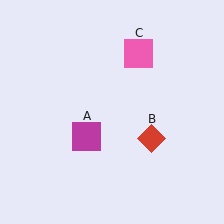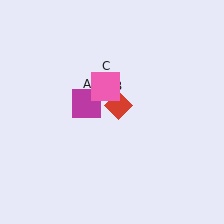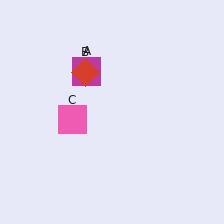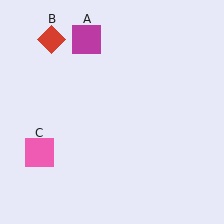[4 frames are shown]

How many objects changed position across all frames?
3 objects changed position: magenta square (object A), red diamond (object B), pink square (object C).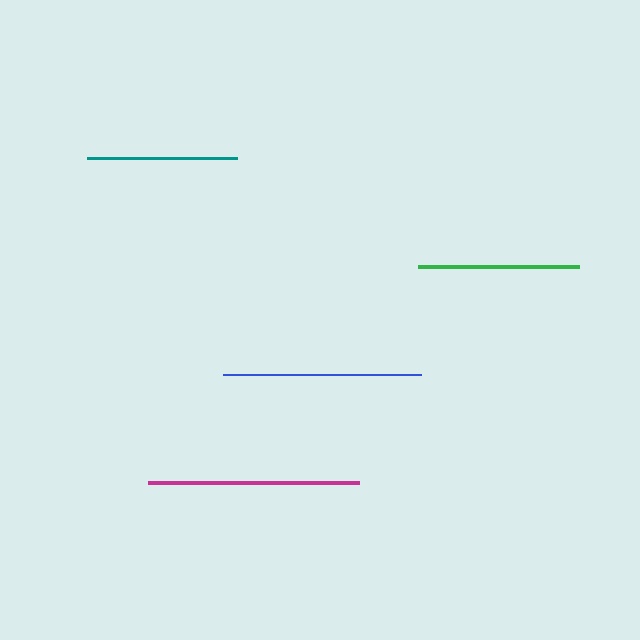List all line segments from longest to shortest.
From longest to shortest: magenta, blue, green, teal.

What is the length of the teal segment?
The teal segment is approximately 150 pixels long.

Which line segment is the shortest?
The teal line is the shortest at approximately 150 pixels.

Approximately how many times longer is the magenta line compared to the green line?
The magenta line is approximately 1.3 times the length of the green line.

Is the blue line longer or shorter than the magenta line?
The magenta line is longer than the blue line.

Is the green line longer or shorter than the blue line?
The blue line is longer than the green line.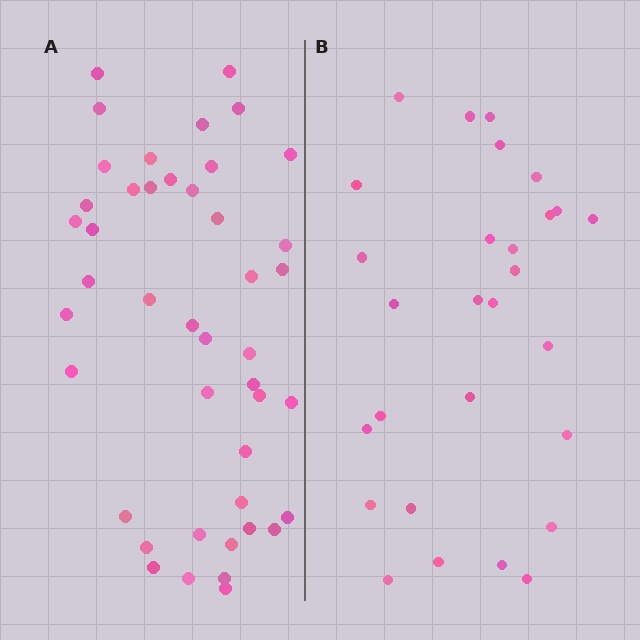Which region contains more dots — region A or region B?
Region A (the left region) has more dots.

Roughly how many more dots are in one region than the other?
Region A has approximately 15 more dots than region B.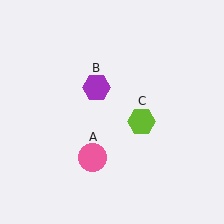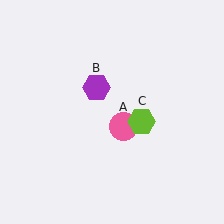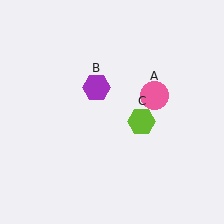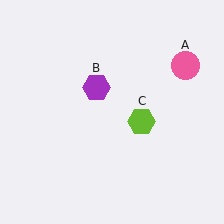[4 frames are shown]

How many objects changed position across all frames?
1 object changed position: pink circle (object A).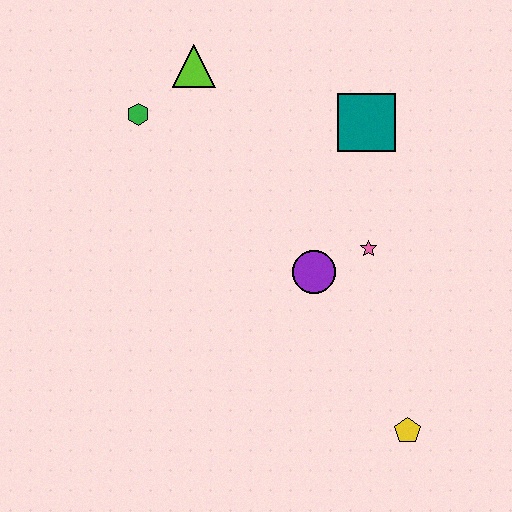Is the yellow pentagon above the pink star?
No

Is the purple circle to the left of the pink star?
Yes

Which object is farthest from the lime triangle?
The yellow pentagon is farthest from the lime triangle.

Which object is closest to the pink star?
The purple circle is closest to the pink star.